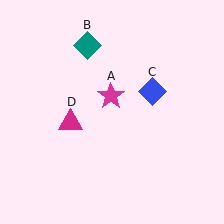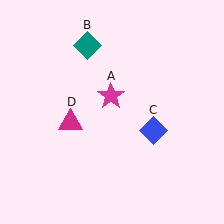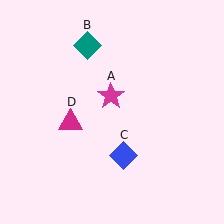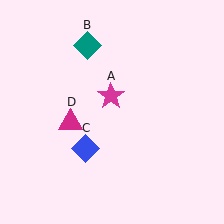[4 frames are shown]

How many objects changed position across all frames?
1 object changed position: blue diamond (object C).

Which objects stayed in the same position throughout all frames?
Magenta star (object A) and teal diamond (object B) and magenta triangle (object D) remained stationary.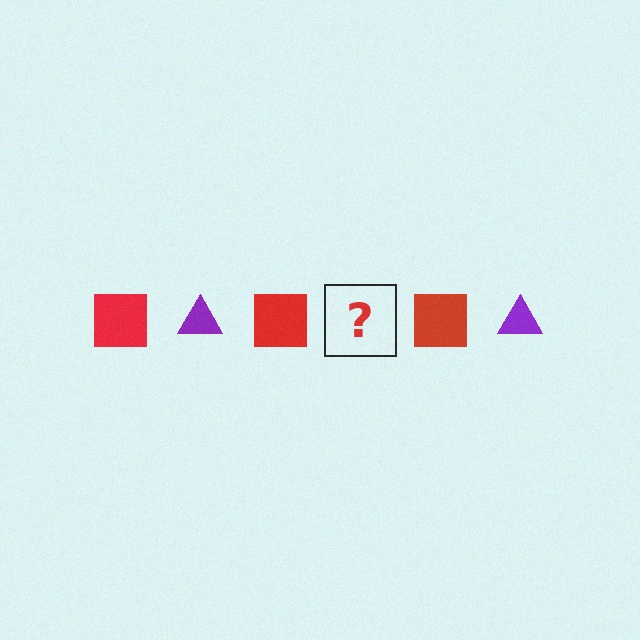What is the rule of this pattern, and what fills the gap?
The rule is that the pattern alternates between red square and purple triangle. The gap should be filled with a purple triangle.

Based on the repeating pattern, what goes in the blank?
The blank should be a purple triangle.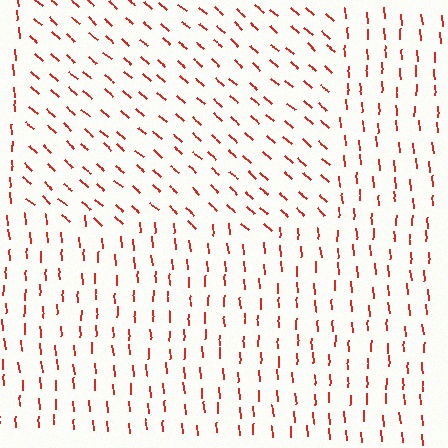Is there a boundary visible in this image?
Yes, there is a texture boundary formed by a change in line orientation.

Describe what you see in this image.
The image is filled with small red line segments. A rectangle region in the image has lines oriented differently from the surrounding lines, creating a visible texture boundary.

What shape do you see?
I see a rectangle.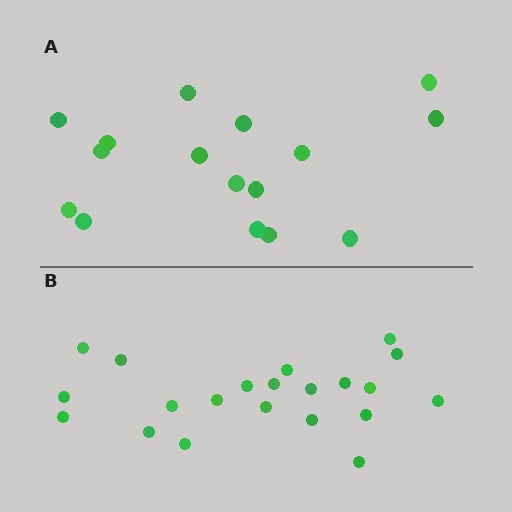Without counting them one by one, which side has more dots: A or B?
Region B (the bottom region) has more dots.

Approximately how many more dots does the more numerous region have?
Region B has about 5 more dots than region A.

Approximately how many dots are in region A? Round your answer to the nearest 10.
About 20 dots. (The exact count is 16, which rounds to 20.)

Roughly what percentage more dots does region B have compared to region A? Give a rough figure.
About 30% more.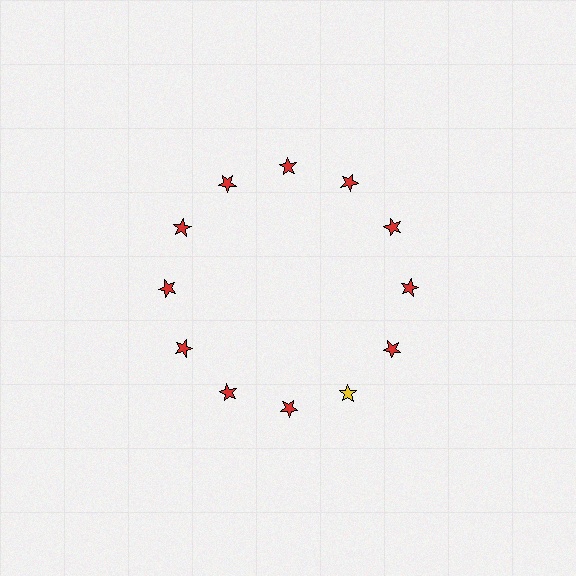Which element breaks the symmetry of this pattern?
The yellow star at roughly the 5 o'clock position breaks the symmetry. All other shapes are red stars.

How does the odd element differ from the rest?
It has a different color: yellow instead of red.